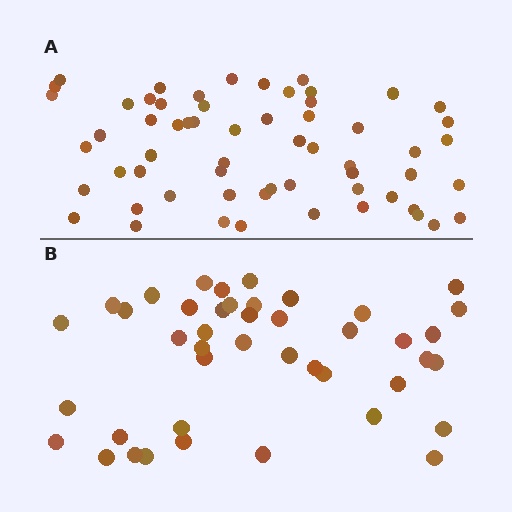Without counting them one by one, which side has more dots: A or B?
Region A (the top region) has more dots.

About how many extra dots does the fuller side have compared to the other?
Region A has approximately 15 more dots than region B.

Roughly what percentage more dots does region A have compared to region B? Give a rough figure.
About 40% more.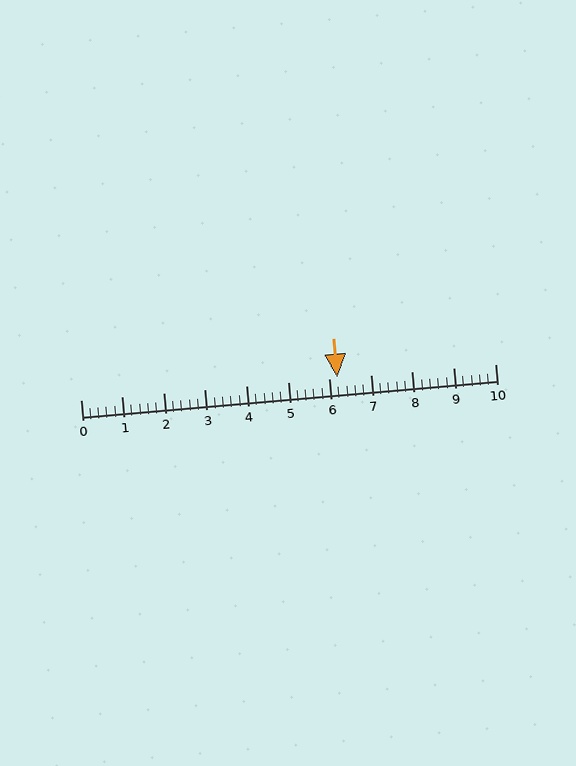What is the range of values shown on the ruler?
The ruler shows values from 0 to 10.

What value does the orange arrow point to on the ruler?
The orange arrow points to approximately 6.2.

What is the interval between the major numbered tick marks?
The major tick marks are spaced 1 units apart.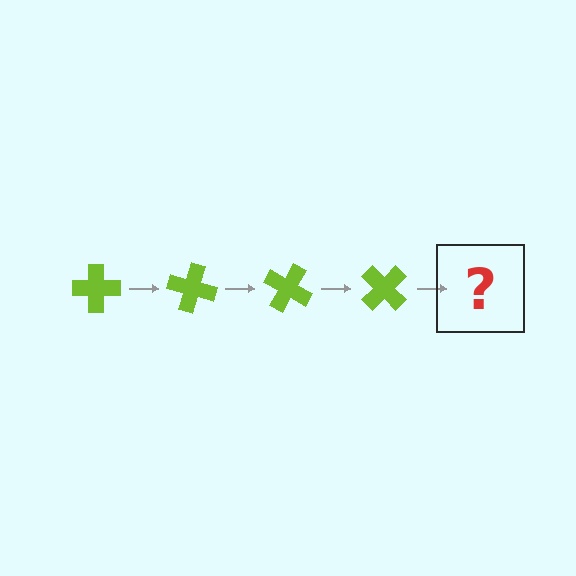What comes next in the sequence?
The next element should be a lime cross rotated 60 degrees.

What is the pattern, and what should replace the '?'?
The pattern is that the cross rotates 15 degrees each step. The '?' should be a lime cross rotated 60 degrees.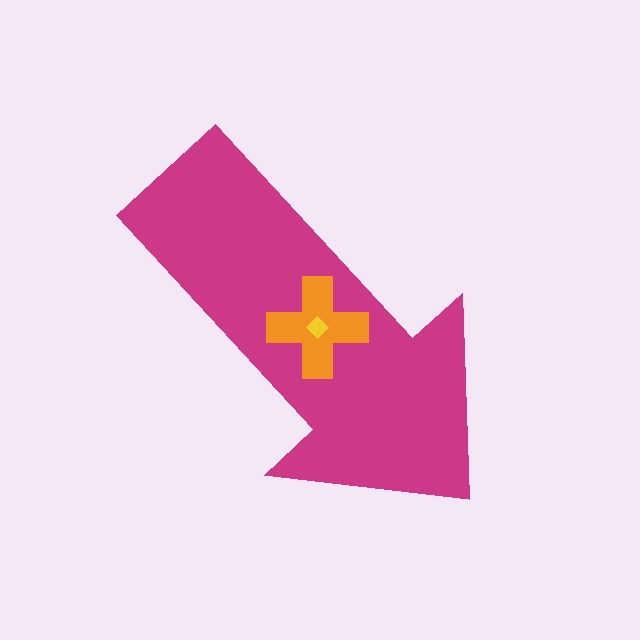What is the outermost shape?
The magenta arrow.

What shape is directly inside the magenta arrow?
The orange cross.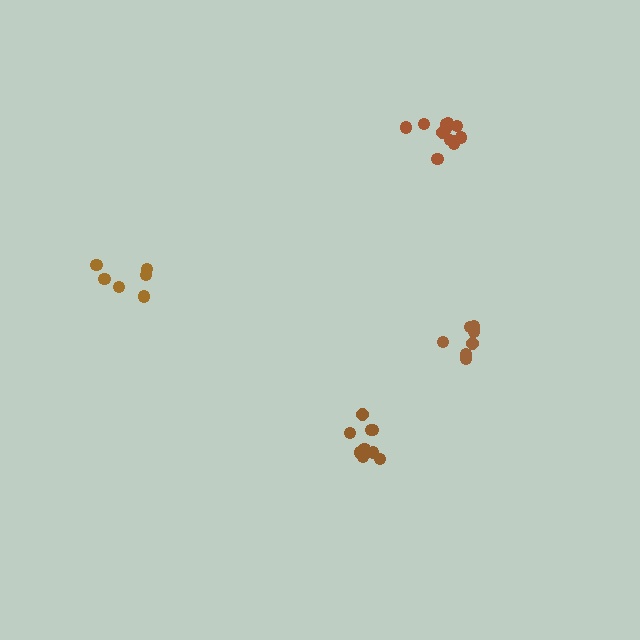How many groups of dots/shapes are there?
There are 4 groups.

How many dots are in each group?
Group 1: 12 dots, Group 2: 7 dots, Group 3: 9 dots, Group 4: 6 dots (34 total).